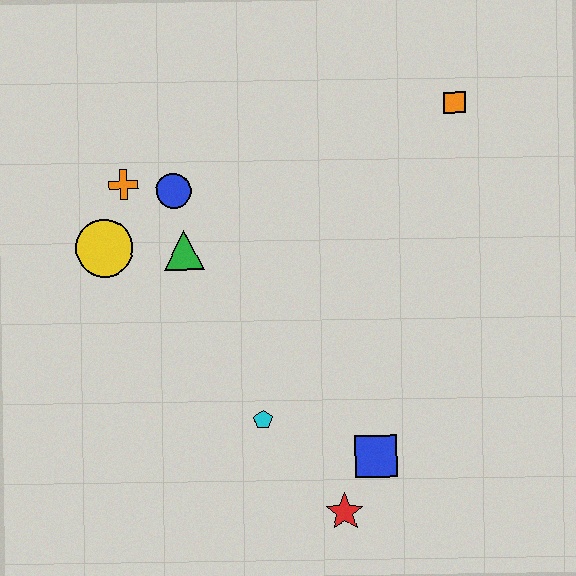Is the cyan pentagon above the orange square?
No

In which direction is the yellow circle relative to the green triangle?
The yellow circle is to the left of the green triangle.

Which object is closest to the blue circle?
The orange cross is closest to the blue circle.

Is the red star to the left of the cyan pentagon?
No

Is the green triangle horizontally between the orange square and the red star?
No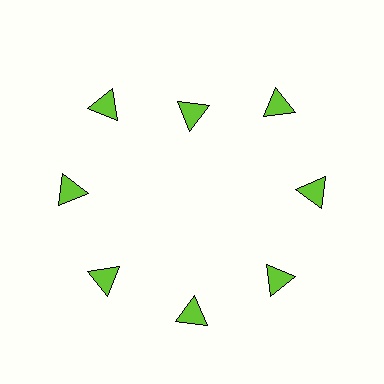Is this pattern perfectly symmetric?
No. The 8 lime triangles are arranged in a ring, but one element near the 12 o'clock position is pulled inward toward the center, breaking the 8-fold rotational symmetry.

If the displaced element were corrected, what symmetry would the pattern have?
It would have 8-fold rotational symmetry — the pattern would map onto itself every 45 degrees.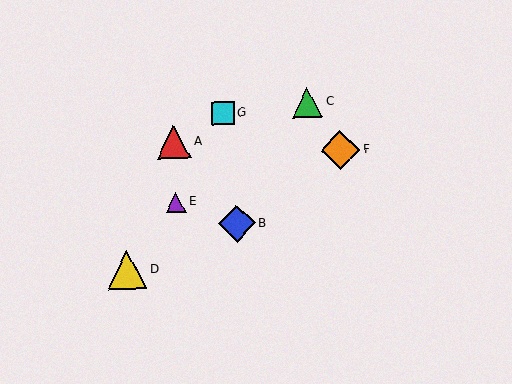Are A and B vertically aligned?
No, A is at x≈174 and B is at x≈237.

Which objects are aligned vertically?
Objects A, E are aligned vertically.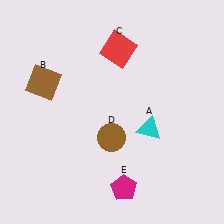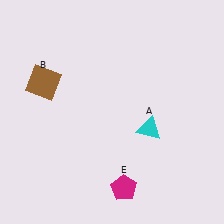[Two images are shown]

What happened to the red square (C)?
The red square (C) was removed in Image 2. It was in the top-right area of Image 1.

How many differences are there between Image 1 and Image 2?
There are 2 differences between the two images.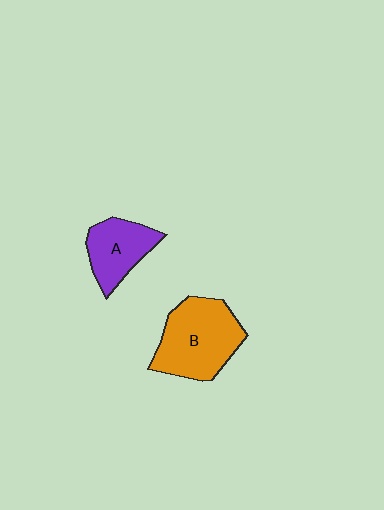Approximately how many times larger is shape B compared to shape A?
Approximately 1.6 times.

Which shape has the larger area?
Shape B (orange).